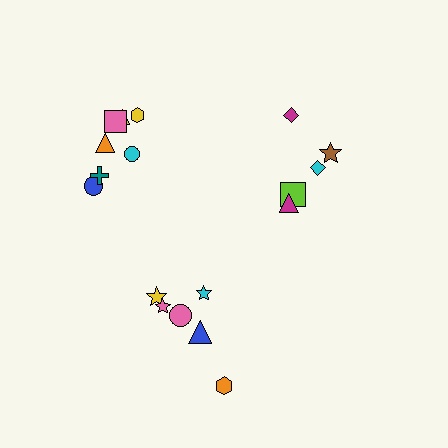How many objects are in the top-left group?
There are 7 objects.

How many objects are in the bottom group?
There are 6 objects.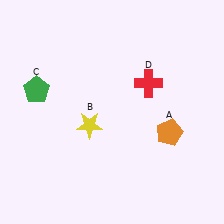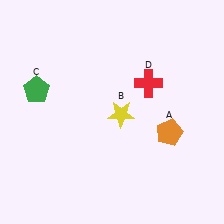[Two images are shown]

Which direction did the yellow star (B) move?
The yellow star (B) moved right.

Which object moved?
The yellow star (B) moved right.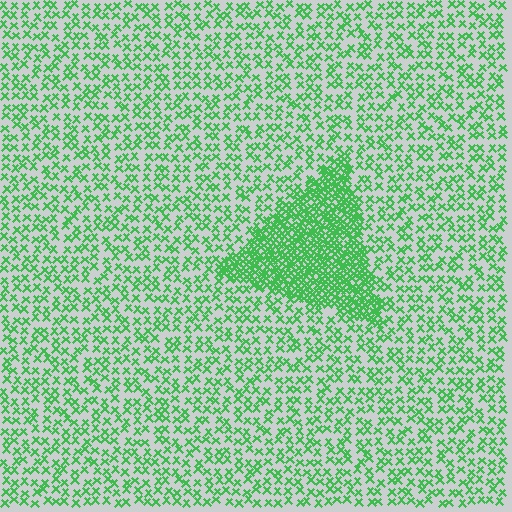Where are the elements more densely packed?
The elements are more densely packed inside the triangle boundary.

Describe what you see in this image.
The image contains small green elements arranged at two different densities. A triangle-shaped region is visible where the elements are more densely packed than the surrounding area.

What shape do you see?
I see a triangle.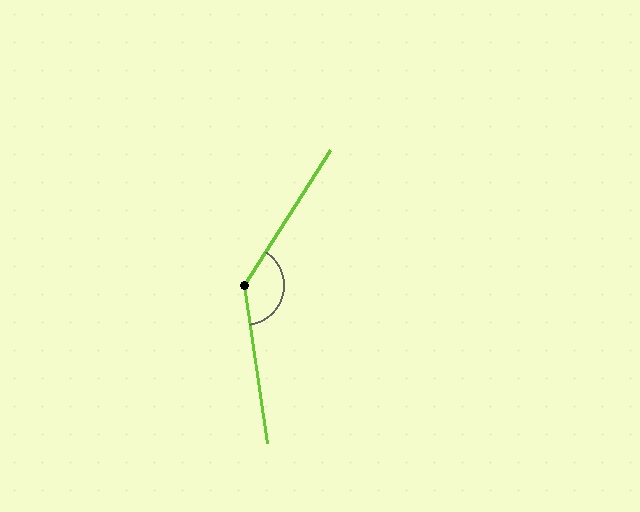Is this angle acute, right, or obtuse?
It is obtuse.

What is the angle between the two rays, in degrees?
Approximately 139 degrees.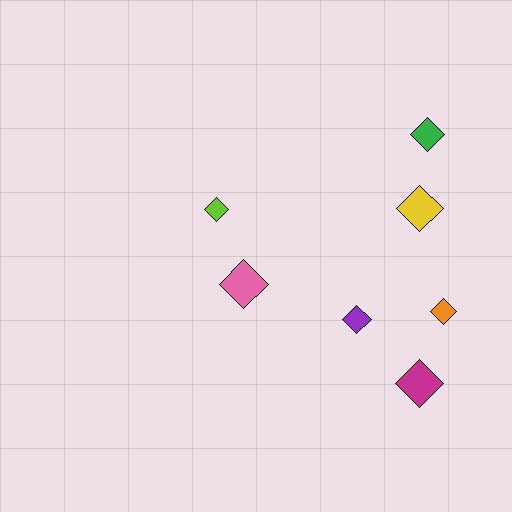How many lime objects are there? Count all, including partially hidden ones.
There is 1 lime object.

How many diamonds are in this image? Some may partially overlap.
There are 7 diamonds.